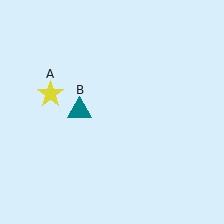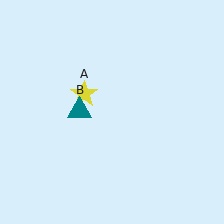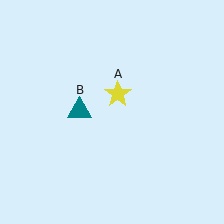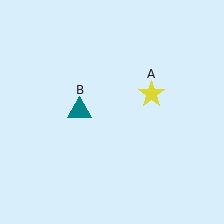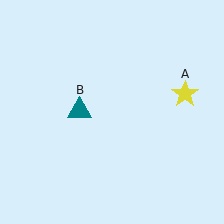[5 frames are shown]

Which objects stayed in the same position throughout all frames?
Teal triangle (object B) remained stationary.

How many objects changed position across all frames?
1 object changed position: yellow star (object A).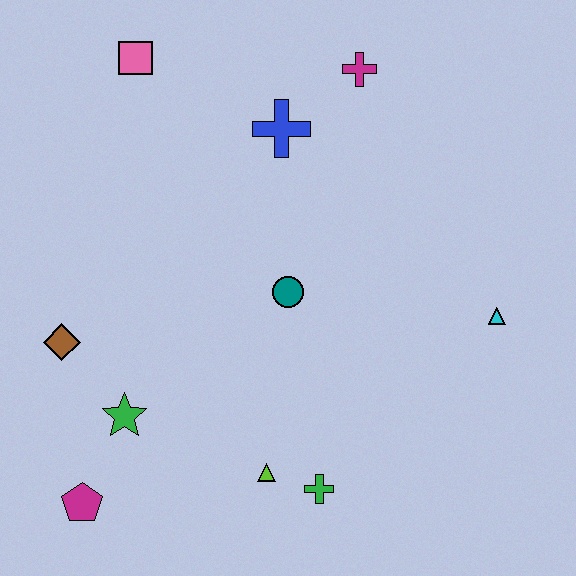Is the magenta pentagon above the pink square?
No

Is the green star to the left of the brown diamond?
No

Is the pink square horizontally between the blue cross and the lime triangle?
No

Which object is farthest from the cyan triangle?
The magenta pentagon is farthest from the cyan triangle.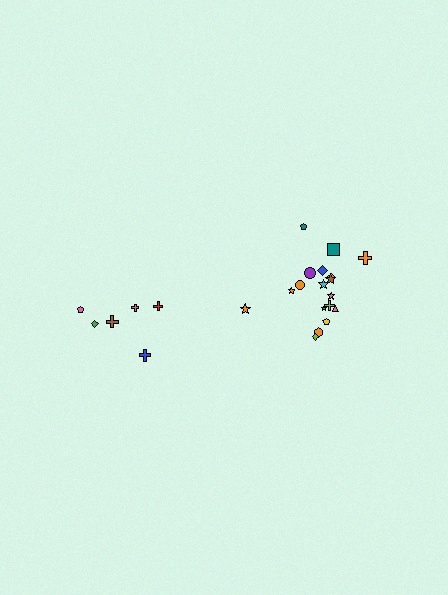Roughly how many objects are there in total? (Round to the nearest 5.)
Roughly 25 objects in total.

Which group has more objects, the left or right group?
The right group.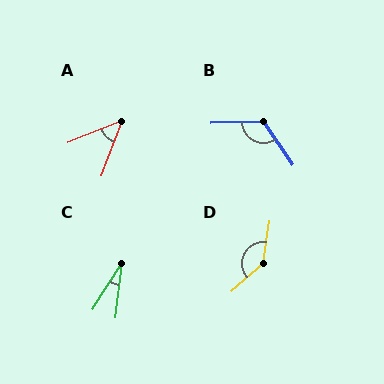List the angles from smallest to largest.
C (25°), A (48°), B (122°), D (139°).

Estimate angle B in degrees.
Approximately 122 degrees.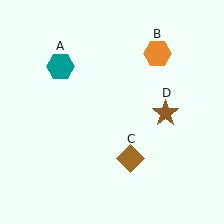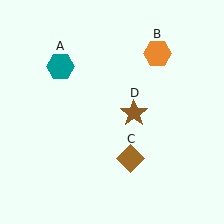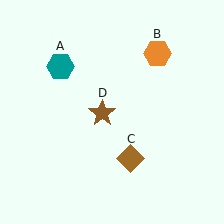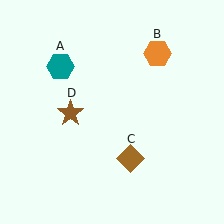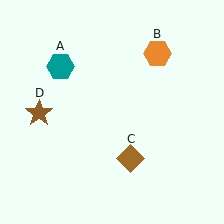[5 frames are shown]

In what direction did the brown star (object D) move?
The brown star (object D) moved left.